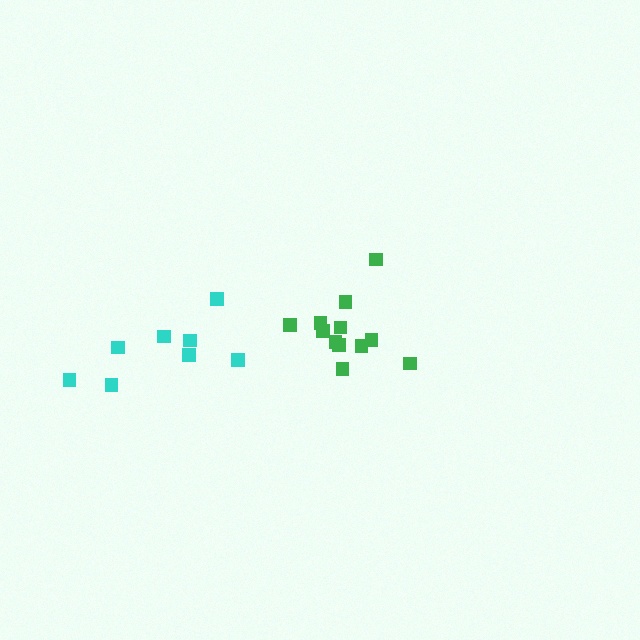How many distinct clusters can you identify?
There are 2 distinct clusters.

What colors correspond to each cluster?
The clusters are colored: green, cyan.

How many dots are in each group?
Group 1: 12 dots, Group 2: 8 dots (20 total).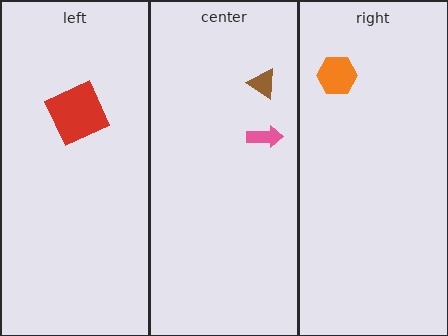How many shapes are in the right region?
1.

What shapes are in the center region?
The brown triangle, the pink arrow.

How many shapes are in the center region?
2.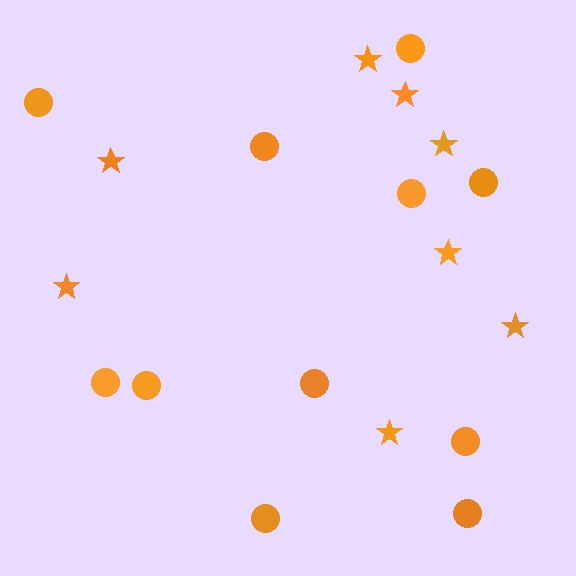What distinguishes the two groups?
There are 2 groups: one group of stars (8) and one group of circles (11).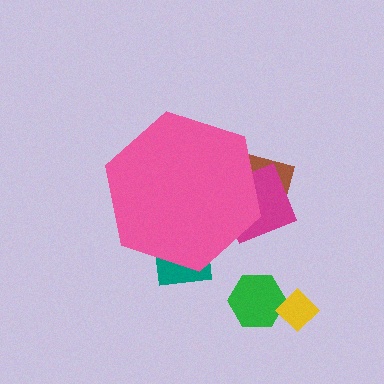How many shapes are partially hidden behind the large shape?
3 shapes are partially hidden.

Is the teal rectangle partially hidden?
Yes, the teal rectangle is partially hidden behind the pink hexagon.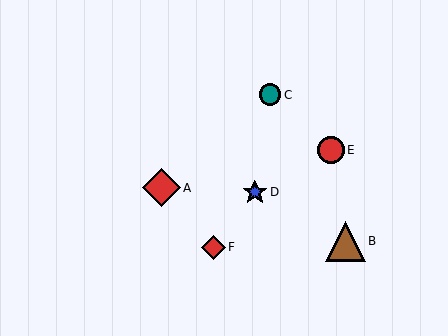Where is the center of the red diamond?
The center of the red diamond is at (213, 247).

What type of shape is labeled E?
Shape E is a red circle.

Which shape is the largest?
The brown triangle (labeled B) is the largest.